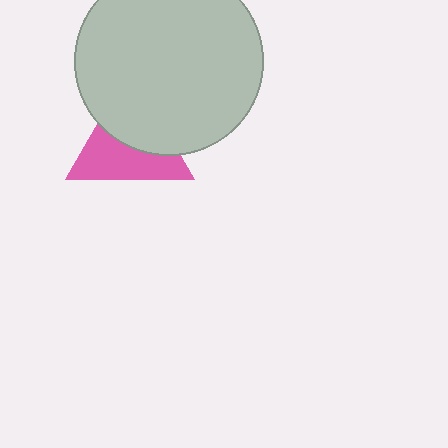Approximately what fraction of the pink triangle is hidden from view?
Roughly 48% of the pink triangle is hidden behind the light gray circle.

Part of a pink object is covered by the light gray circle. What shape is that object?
It is a triangle.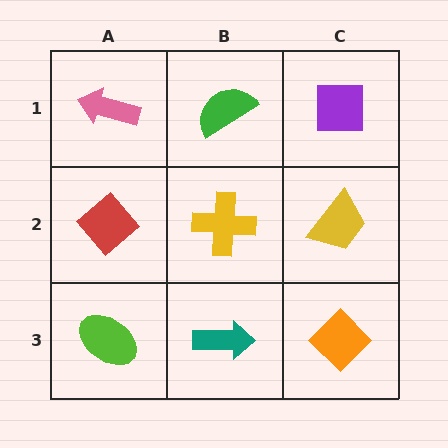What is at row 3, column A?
A lime ellipse.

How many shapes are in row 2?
3 shapes.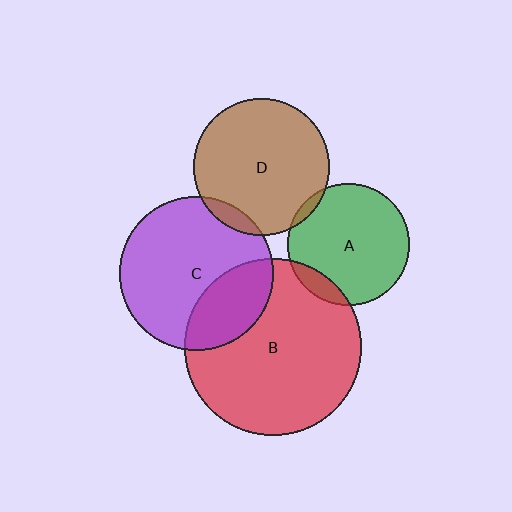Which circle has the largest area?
Circle B (red).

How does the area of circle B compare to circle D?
Approximately 1.7 times.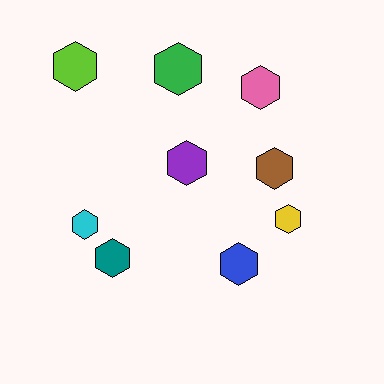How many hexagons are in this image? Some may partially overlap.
There are 9 hexagons.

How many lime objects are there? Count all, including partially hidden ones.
There is 1 lime object.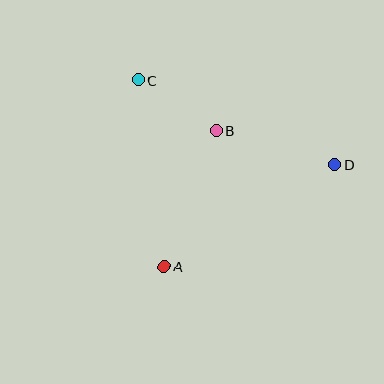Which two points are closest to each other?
Points B and C are closest to each other.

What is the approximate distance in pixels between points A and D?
The distance between A and D is approximately 199 pixels.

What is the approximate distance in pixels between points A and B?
The distance between A and B is approximately 145 pixels.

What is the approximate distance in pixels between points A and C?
The distance between A and C is approximately 188 pixels.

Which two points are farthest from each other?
Points C and D are farthest from each other.